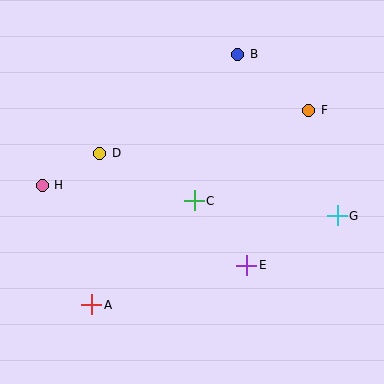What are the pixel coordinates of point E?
Point E is at (247, 265).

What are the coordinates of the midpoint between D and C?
The midpoint between D and C is at (147, 177).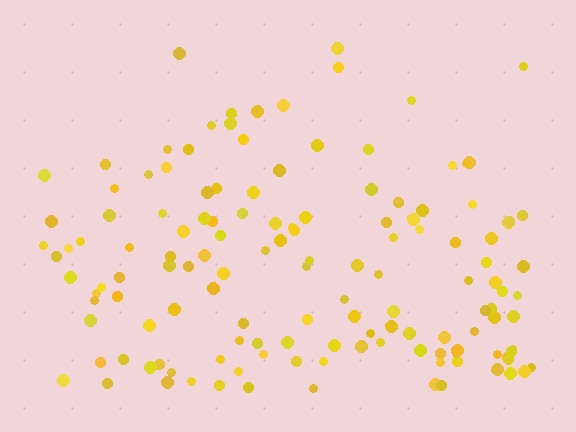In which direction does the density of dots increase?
From top to bottom, with the bottom side densest.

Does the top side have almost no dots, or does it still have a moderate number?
Still a moderate number, just noticeably fewer than the bottom.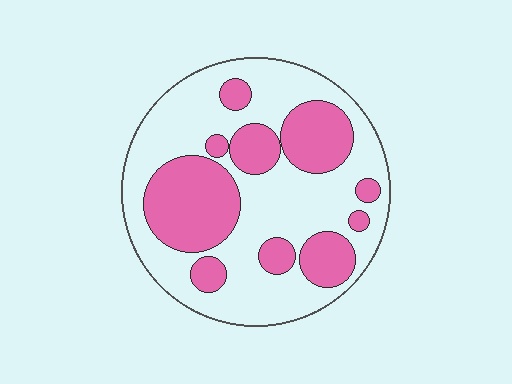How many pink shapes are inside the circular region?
10.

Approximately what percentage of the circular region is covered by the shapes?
Approximately 35%.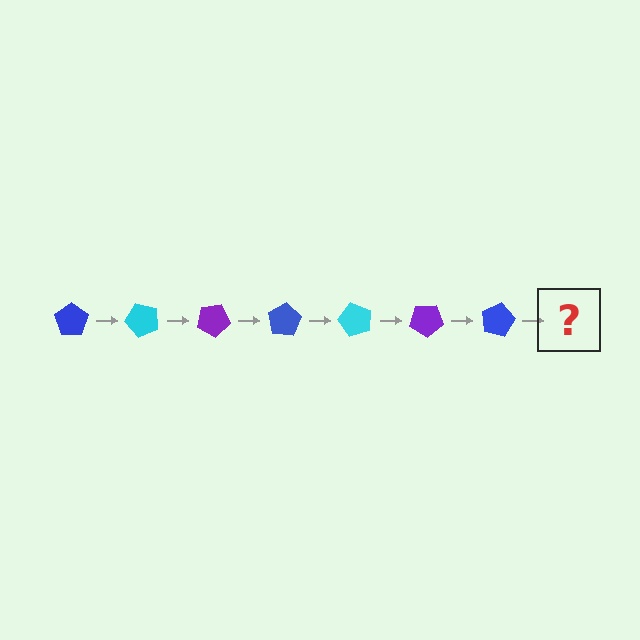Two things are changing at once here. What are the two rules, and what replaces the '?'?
The two rules are that it rotates 50 degrees each step and the color cycles through blue, cyan, and purple. The '?' should be a cyan pentagon, rotated 350 degrees from the start.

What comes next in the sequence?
The next element should be a cyan pentagon, rotated 350 degrees from the start.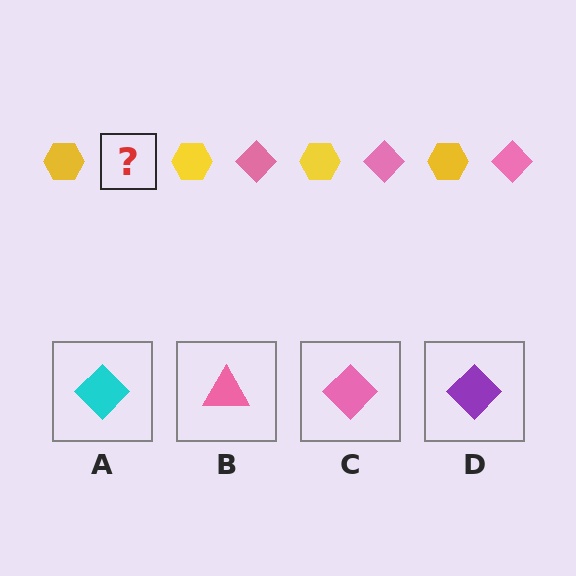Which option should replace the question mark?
Option C.